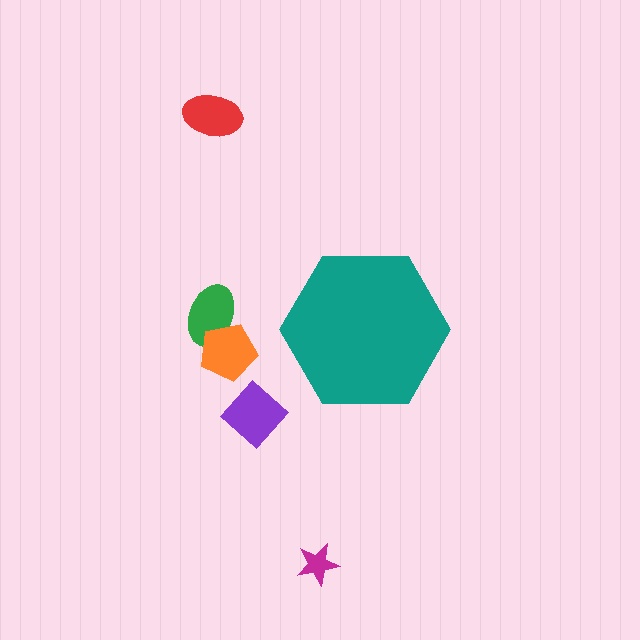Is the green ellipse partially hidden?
No, the green ellipse is fully visible.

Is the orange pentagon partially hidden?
No, the orange pentagon is fully visible.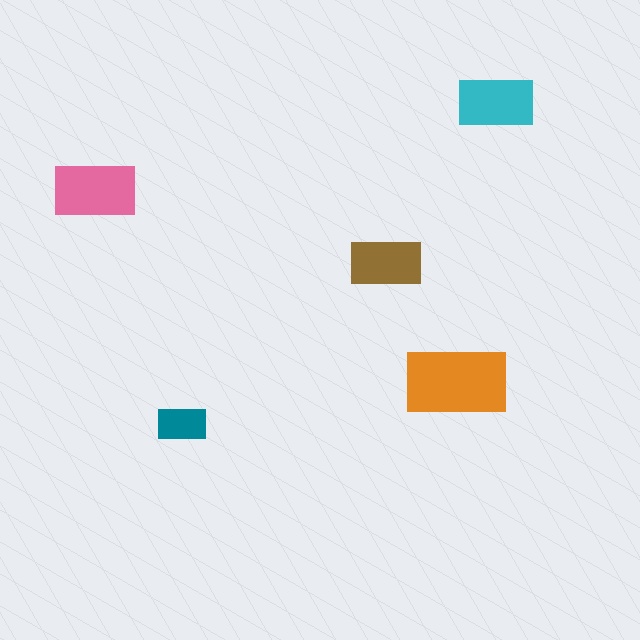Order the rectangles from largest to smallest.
the orange one, the pink one, the cyan one, the brown one, the teal one.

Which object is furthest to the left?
The pink rectangle is leftmost.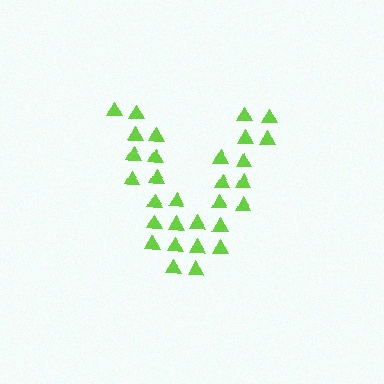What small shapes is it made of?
It is made of small triangles.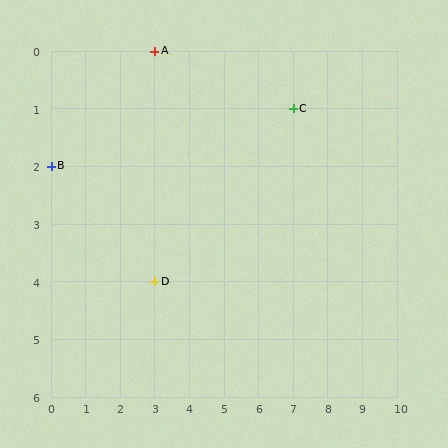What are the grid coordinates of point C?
Point C is at grid coordinates (7, 1).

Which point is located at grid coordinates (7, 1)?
Point C is at (7, 1).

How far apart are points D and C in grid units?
Points D and C are 4 columns and 3 rows apart (about 5.0 grid units diagonally).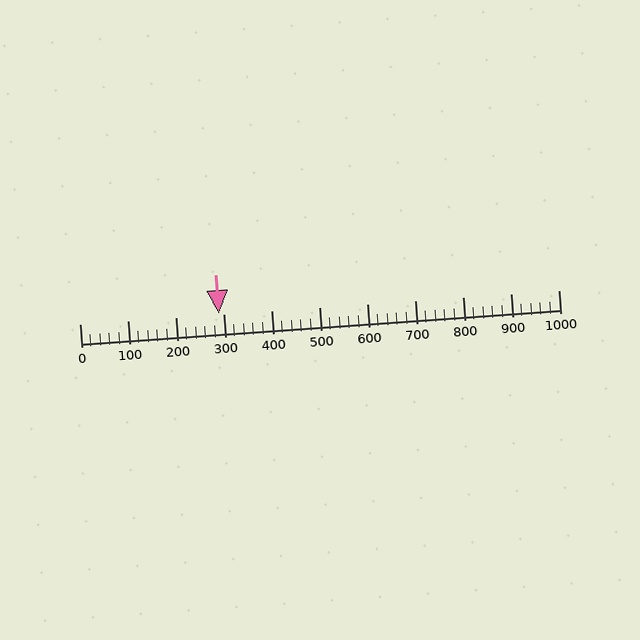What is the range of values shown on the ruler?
The ruler shows values from 0 to 1000.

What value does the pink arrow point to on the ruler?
The pink arrow points to approximately 292.